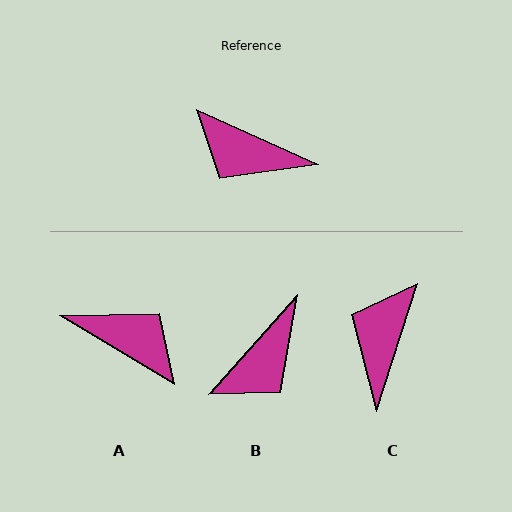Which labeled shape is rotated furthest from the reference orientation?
A, about 174 degrees away.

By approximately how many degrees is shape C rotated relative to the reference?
Approximately 83 degrees clockwise.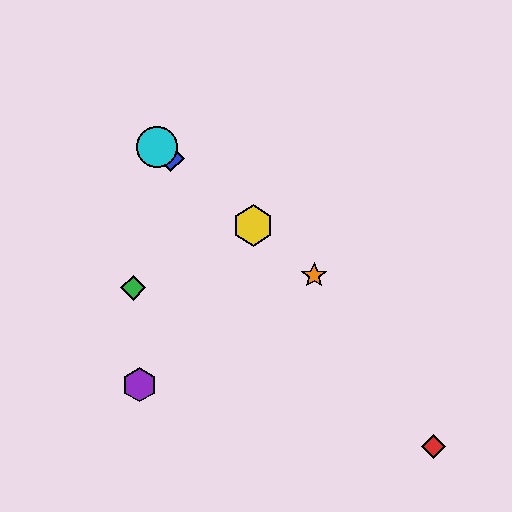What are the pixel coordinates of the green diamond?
The green diamond is at (133, 288).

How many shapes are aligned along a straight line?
4 shapes (the blue diamond, the yellow hexagon, the orange star, the cyan circle) are aligned along a straight line.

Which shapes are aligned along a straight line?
The blue diamond, the yellow hexagon, the orange star, the cyan circle are aligned along a straight line.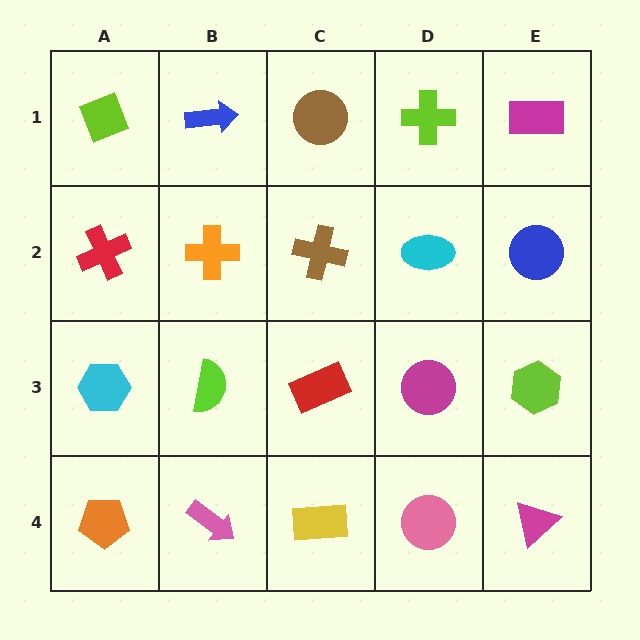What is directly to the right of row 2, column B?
A brown cross.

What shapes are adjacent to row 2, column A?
A lime diamond (row 1, column A), a cyan hexagon (row 3, column A), an orange cross (row 2, column B).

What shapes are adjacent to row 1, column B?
An orange cross (row 2, column B), a lime diamond (row 1, column A), a brown circle (row 1, column C).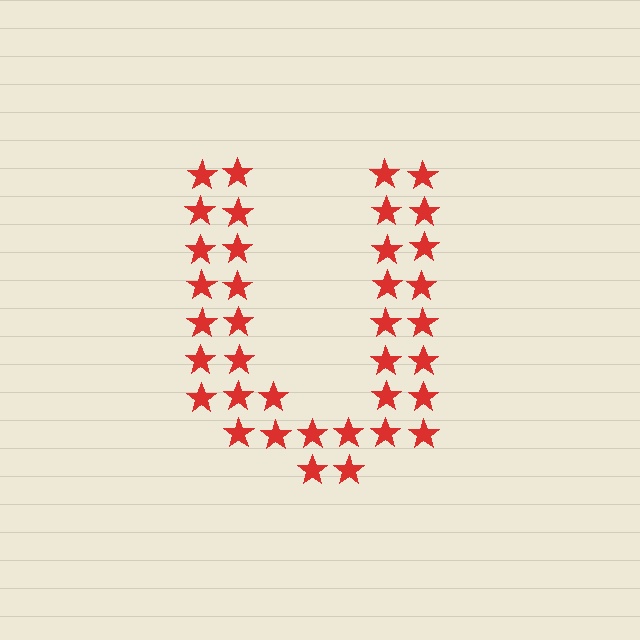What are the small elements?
The small elements are stars.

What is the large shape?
The large shape is the letter U.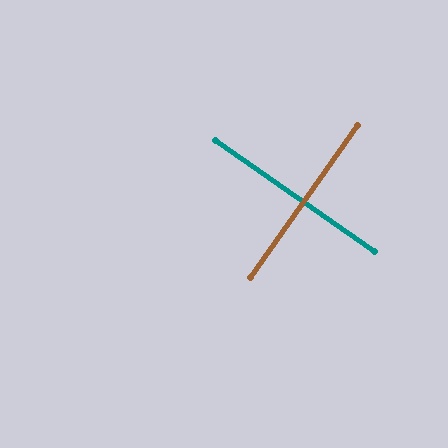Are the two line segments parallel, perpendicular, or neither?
Perpendicular — they meet at approximately 90°.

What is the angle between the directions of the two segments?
Approximately 90 degrees.